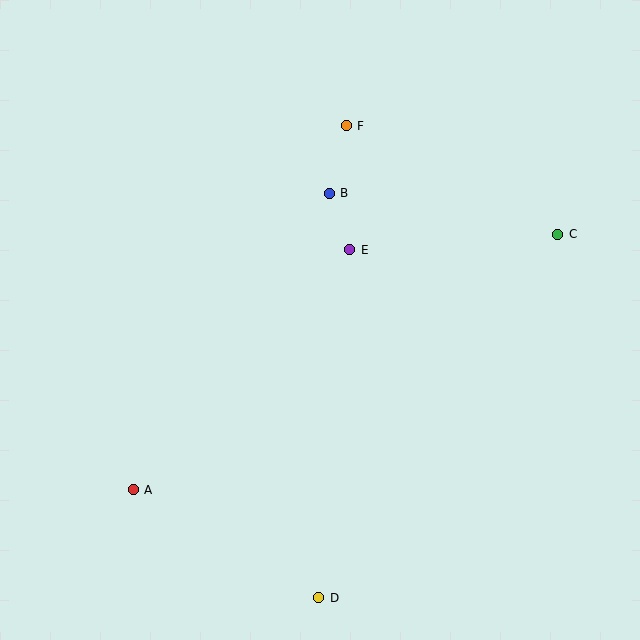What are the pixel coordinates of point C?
Point C is at (558, 234).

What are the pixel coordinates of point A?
Point A is at (133, 490).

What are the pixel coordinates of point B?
Point B is at (329, 193).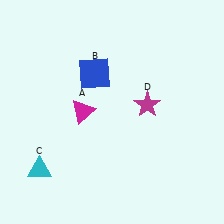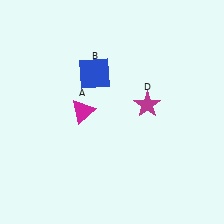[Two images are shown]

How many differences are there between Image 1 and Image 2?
There is 1 difference between the two images.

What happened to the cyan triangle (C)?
The cyan triangle (C) was removed in Image 2. It was in the bottom-left area of Image 1.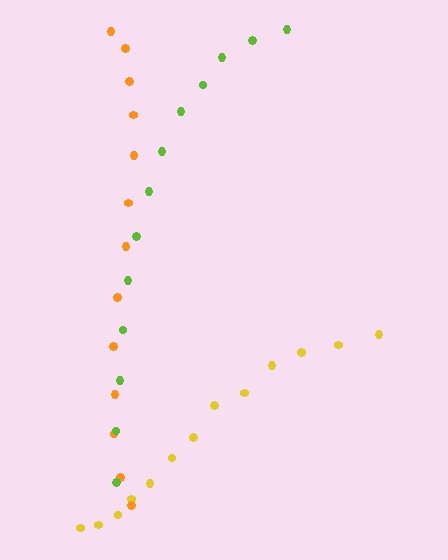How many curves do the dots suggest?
There are 3 distinct paths.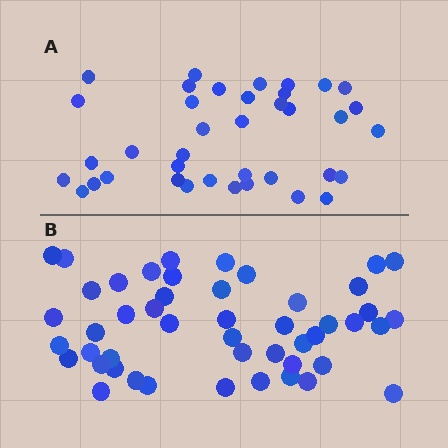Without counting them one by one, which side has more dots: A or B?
Region B (the bottom region) has more dots.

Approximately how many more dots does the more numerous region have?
Region B has roughly 10 or so more dots than region A.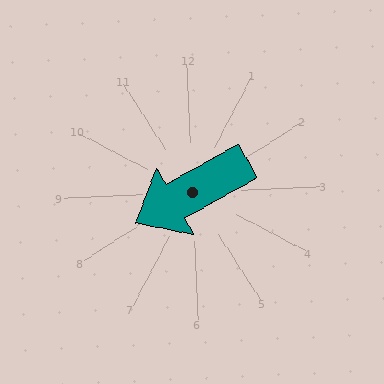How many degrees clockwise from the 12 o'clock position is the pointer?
Approximately 244 degrees.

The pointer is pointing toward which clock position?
Roughly 8 o'clock.